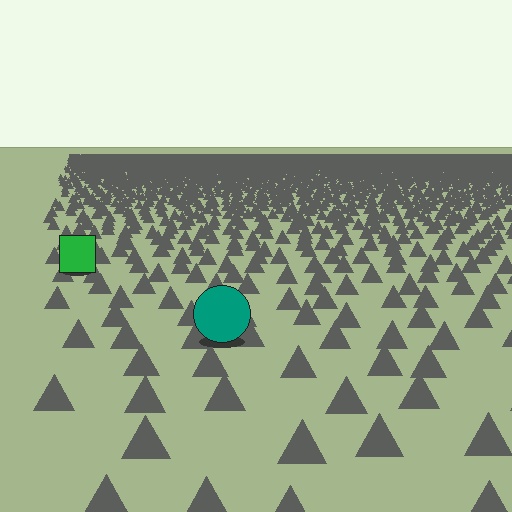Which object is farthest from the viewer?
The green square is farthest from the viewer. It appears smaller and the ground texture around it is denser.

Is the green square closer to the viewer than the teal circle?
No. The teal circle is closer — you can tell from the texture gradient: the ground texture is coarser near it.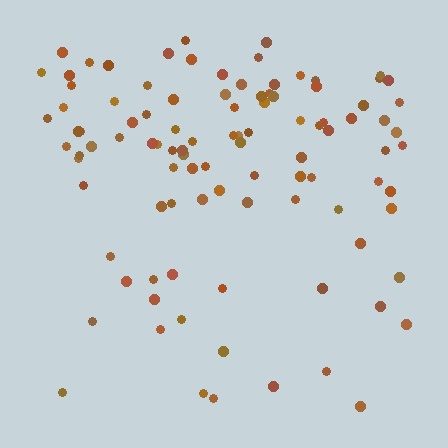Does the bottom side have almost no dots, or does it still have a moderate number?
Still a moderate number, just noticeably fewer than the top.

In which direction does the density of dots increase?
From bottom to top, with the top side densest.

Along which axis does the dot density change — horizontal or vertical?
Vertical.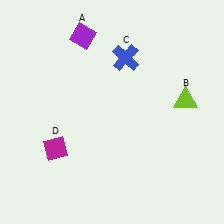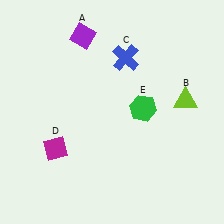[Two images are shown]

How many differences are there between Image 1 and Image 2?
There is 1 difference between the two images.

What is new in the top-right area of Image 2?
A green hexagon (E) was added in the top-right area of Image 2.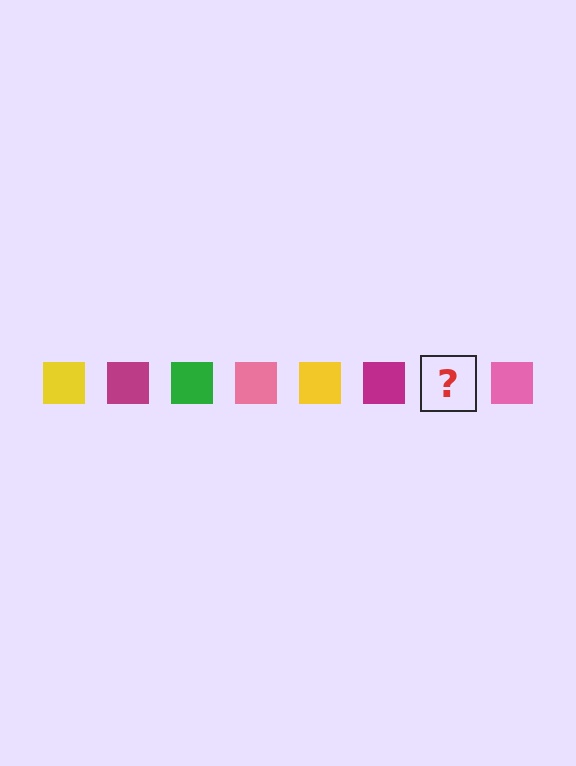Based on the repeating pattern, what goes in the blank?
The blank should be a green square.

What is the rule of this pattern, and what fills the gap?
The rule is that the pattern cycles through yellow, magenta, green, pink squares. The gap should be filled with a green square.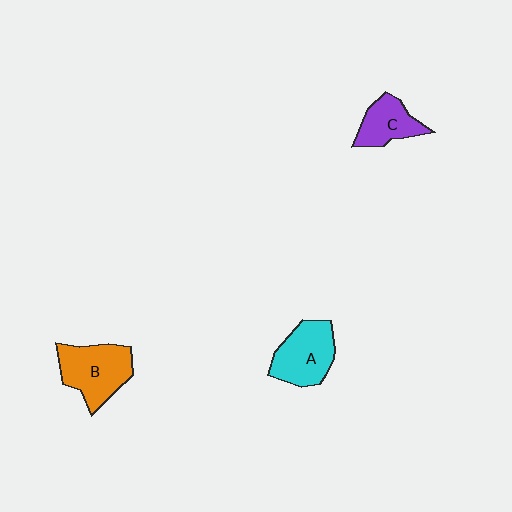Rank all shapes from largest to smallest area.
From largest to smallest: B (orange), A (cyan), C (purple).